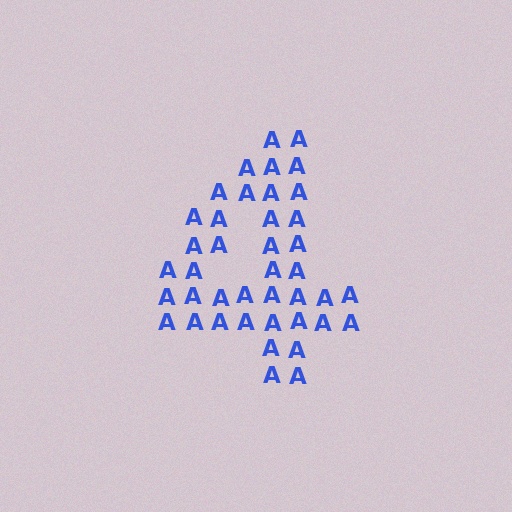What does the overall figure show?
The overall figure shows the digit 4.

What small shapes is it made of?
It is made of small letter A's.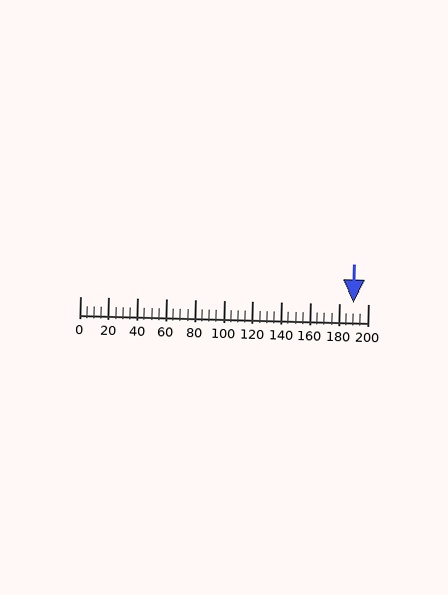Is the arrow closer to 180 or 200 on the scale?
The arrow is closer to 200.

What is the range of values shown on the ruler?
The ruler shows values from 0 to 200.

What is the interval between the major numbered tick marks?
The major tick marks are spaced 20 units apart.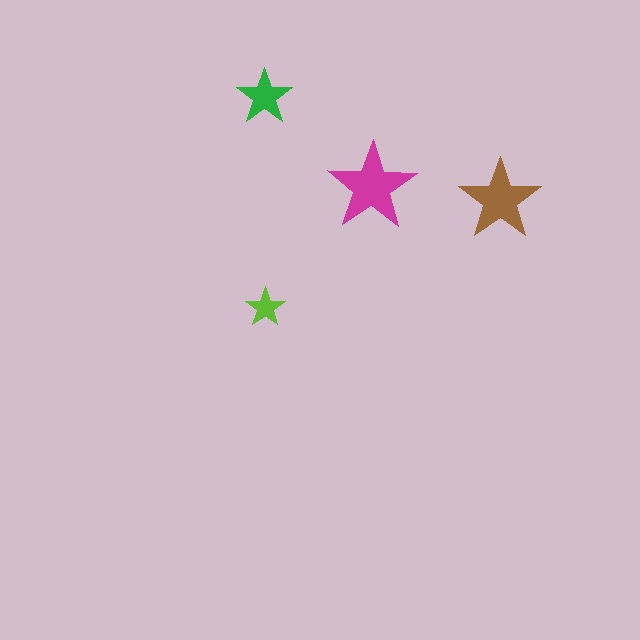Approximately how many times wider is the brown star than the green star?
About 1.5 times wider.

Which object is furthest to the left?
The green star is leftmost.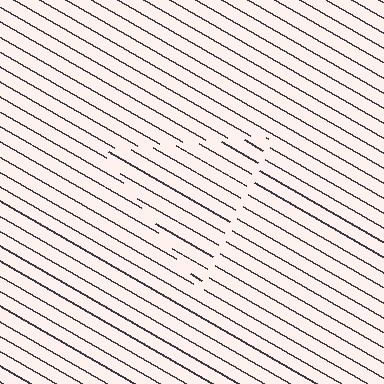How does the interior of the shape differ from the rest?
The interior of the shape contains the same grating, shifted by half a period — the contour is defined by the phase discontinuity where line-ends from the inner and outer gratings abut.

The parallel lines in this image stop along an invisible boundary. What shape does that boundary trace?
An illusory triangle. The interior of the shape contains the same grating, shifted by half a period — the contour is defined by the phase discontinuity where line-ends from the inner and outer gratings abut.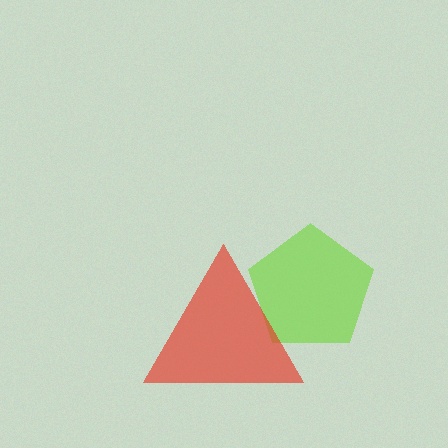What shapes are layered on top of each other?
The layered shapes are: a lime pentagon, a red triangle.